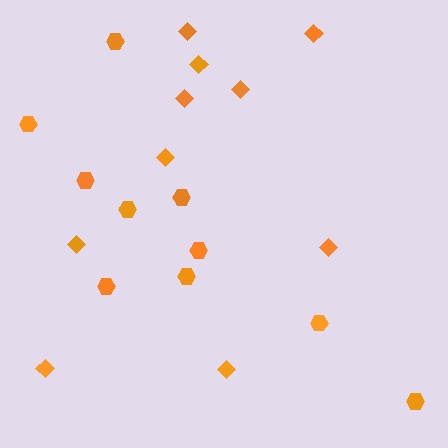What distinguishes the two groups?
There are 2 groups: one group of hexagons (10) and one group of diamonds (10).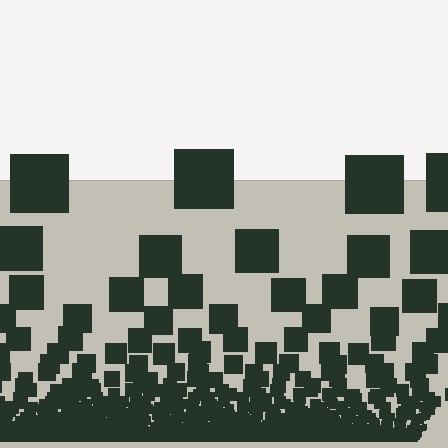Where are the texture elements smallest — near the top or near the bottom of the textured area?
Near the bottom.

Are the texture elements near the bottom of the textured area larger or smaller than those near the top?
Smaller. The gradient is inverted — elements near the bottom are smaller and denser.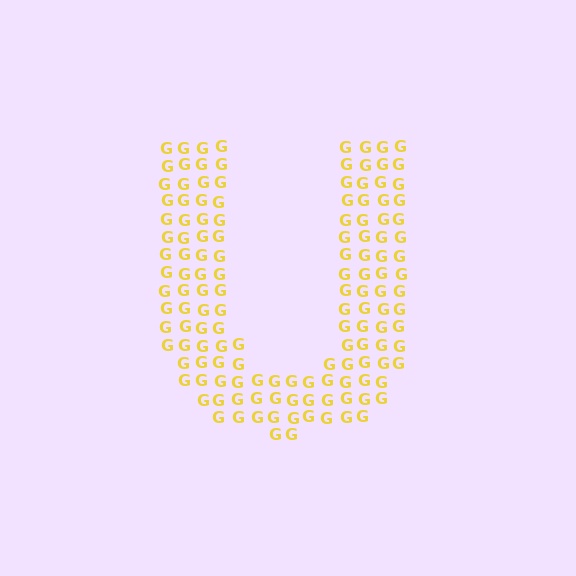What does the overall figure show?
The overall figure shows the letter U.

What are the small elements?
The small elements are letter G's.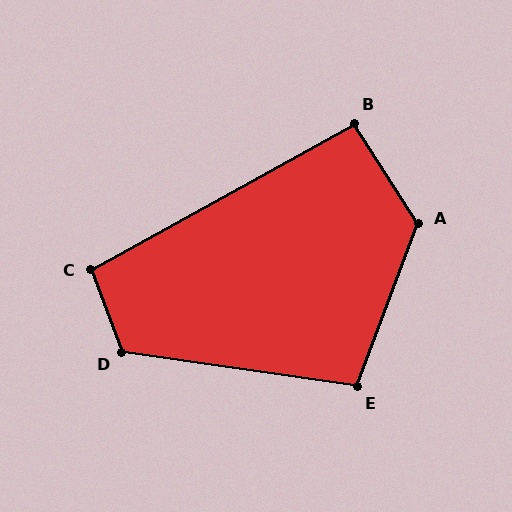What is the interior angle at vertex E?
Approximately 102 degrees (obtuse).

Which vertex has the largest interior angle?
A, at approximately 127 degrees.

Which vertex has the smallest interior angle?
B, at approximately 93 degrees.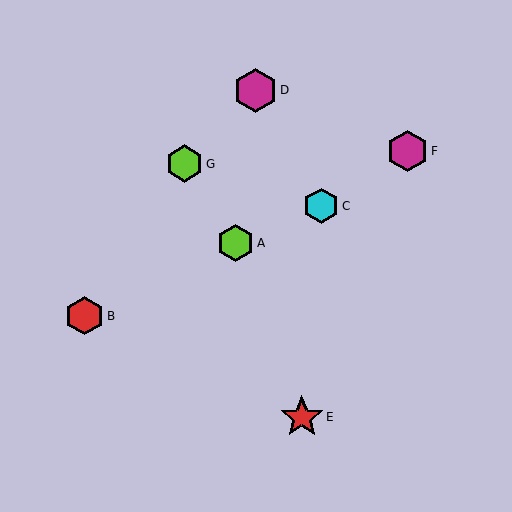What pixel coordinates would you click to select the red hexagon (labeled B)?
Click at (85, 316) to select the red hexagon B.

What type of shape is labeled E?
Shape E is a red star.